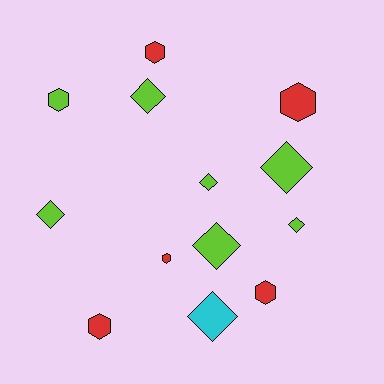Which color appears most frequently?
Lime, with 7 objects.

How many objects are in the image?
There are 13 objects.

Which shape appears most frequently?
Diamond, with 7 objects.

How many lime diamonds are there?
There are 6 lime diamonds.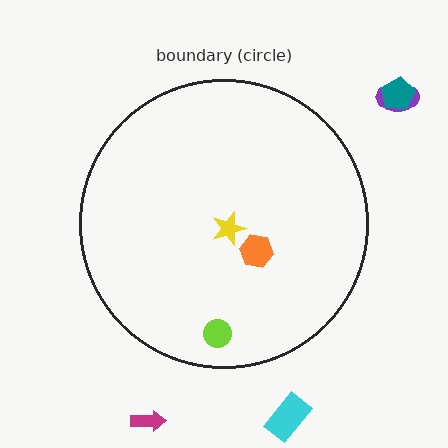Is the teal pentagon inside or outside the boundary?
Outside.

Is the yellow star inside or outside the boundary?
Inside.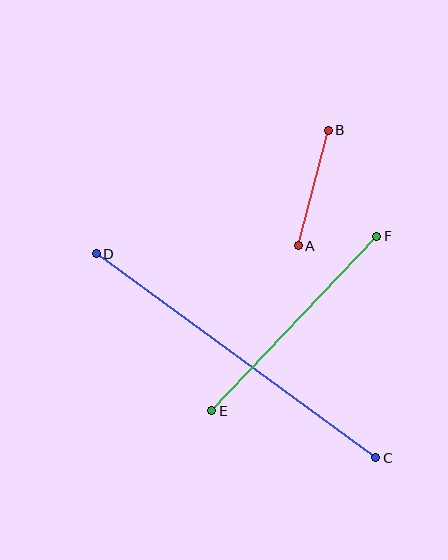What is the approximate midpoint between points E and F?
The midpoint is at approximately (294, 323) pixels.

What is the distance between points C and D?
The distance is approximately 346 pixels.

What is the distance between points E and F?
The distance is approximately 240 pixels.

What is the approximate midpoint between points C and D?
The midpoint is at approximately (236, 356) pixels.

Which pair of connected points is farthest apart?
Points C and D are farthest apart.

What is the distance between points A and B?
The distance is approximately 119 pixels.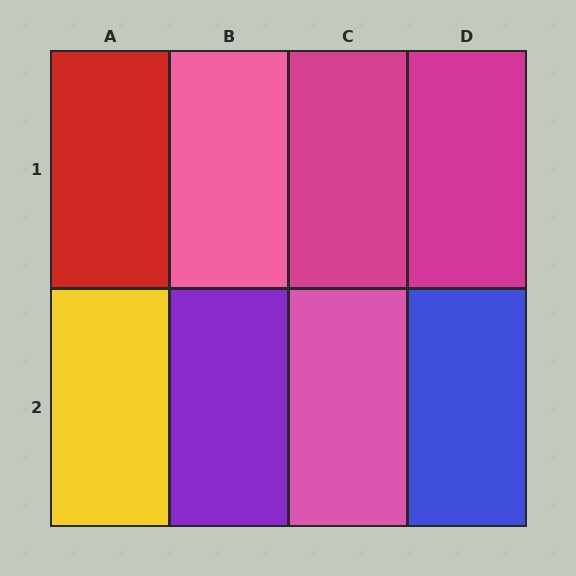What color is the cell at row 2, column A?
Yellow.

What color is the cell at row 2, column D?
Blue.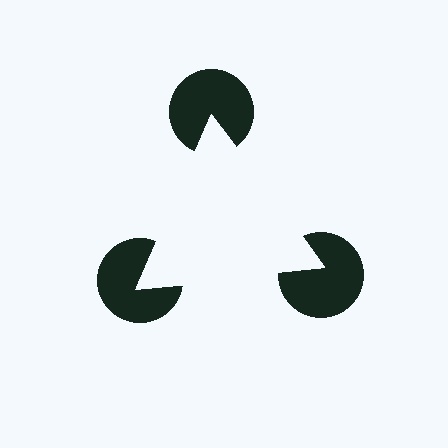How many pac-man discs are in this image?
There are 3 — one at each vertex of the illusory triangle.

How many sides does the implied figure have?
3 sides.